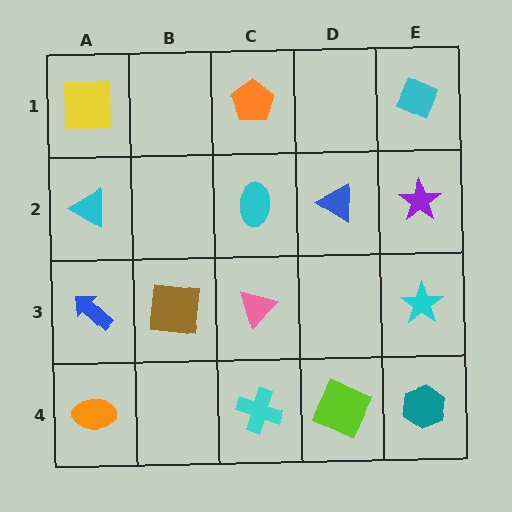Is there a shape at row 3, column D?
No, that cell is empty.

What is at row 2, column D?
A blue triangle.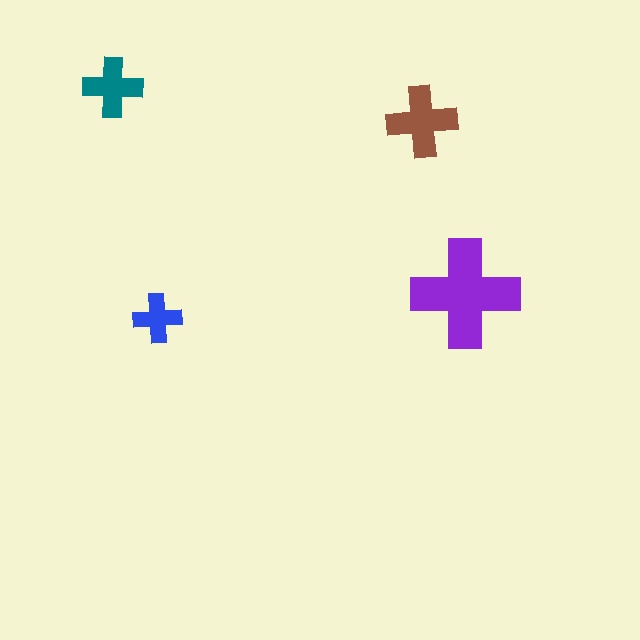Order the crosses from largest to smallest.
the purple one, the brown one, the teal one, the blue one.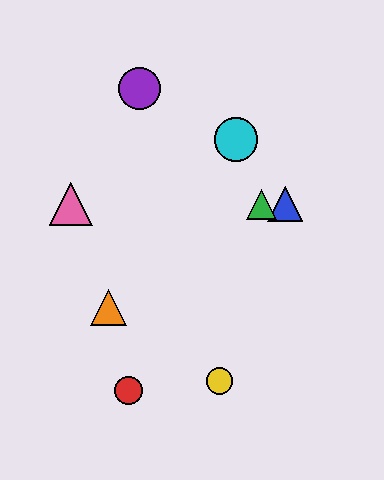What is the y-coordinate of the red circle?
The red circle is at y≈391.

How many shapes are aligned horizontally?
3 shapes (the blue triangle, the green triangle, the pink triangle) are aligned horizontally.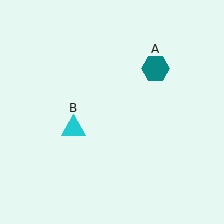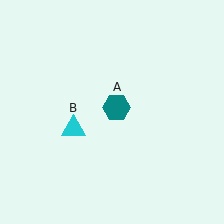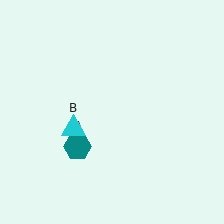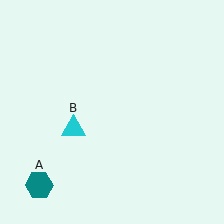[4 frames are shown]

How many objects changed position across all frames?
1 object changed position: teal hexagon (object A).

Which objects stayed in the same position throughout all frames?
Cyan triangle (object B) remained stationary.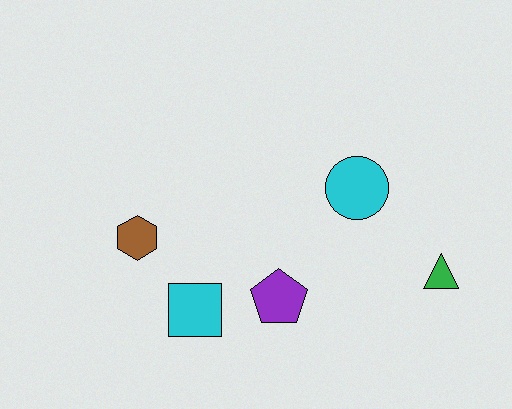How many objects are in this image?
There are 5 objects.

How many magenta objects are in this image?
There are no magenta objects.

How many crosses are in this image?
There are no crosses.